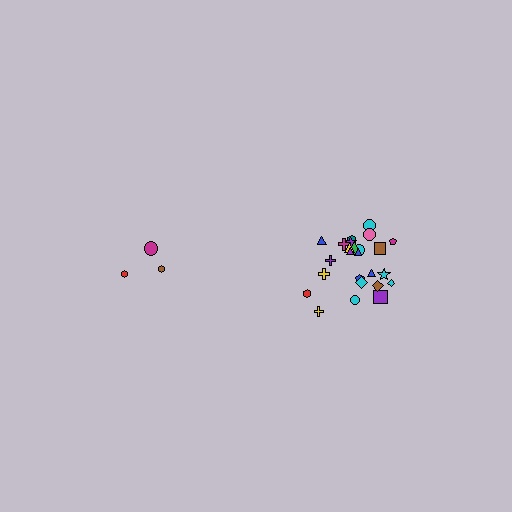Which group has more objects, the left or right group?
The right group.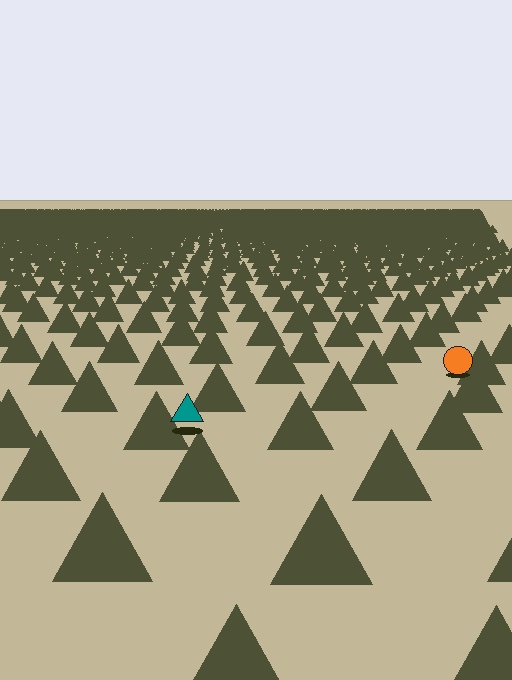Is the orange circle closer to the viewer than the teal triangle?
No. The teal triangle is closer — you can tell from the texture gradient: the ground texture is coarser near it.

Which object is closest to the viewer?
The teal triangle is closest. The texture marks near it are larger and more spread out.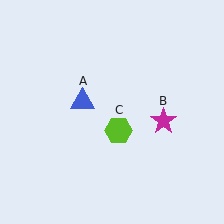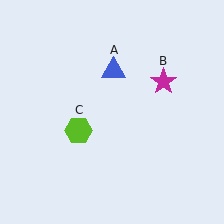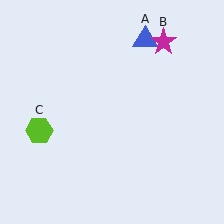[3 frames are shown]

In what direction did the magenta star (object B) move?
The magenta star (object B) moved up.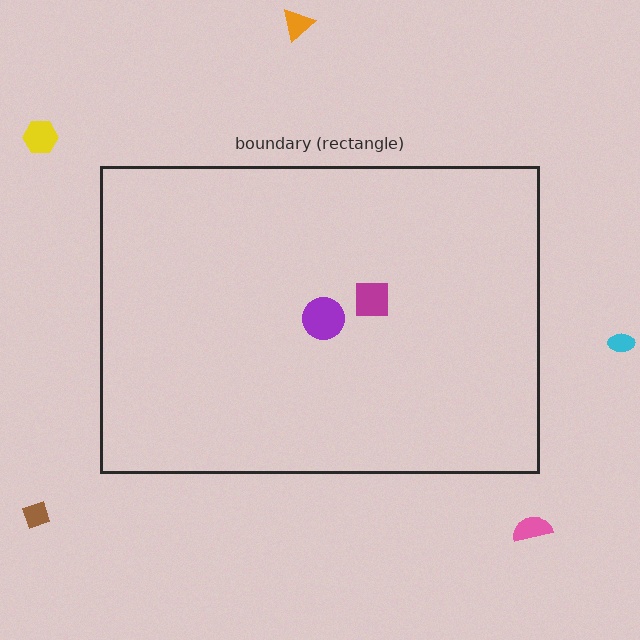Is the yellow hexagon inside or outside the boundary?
Outside.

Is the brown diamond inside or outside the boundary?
Outside.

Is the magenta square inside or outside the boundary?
Inside.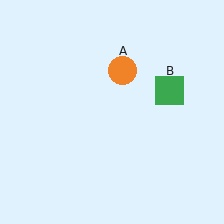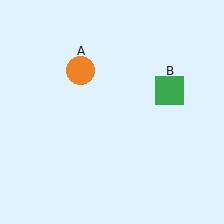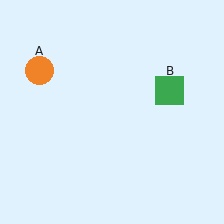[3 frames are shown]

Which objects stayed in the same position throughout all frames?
Green square (object B) remained stationary.